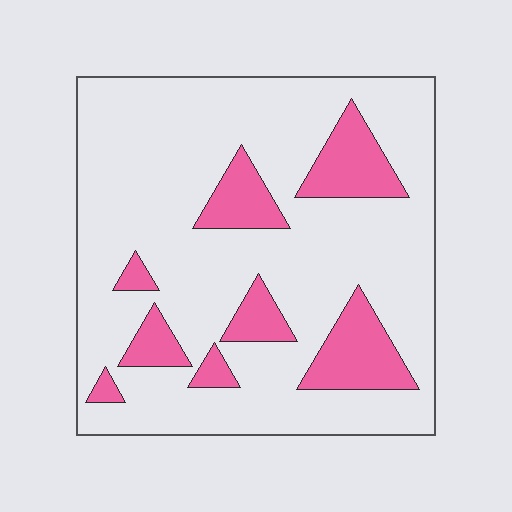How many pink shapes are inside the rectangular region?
8.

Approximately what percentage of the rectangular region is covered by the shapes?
Approximately 20%.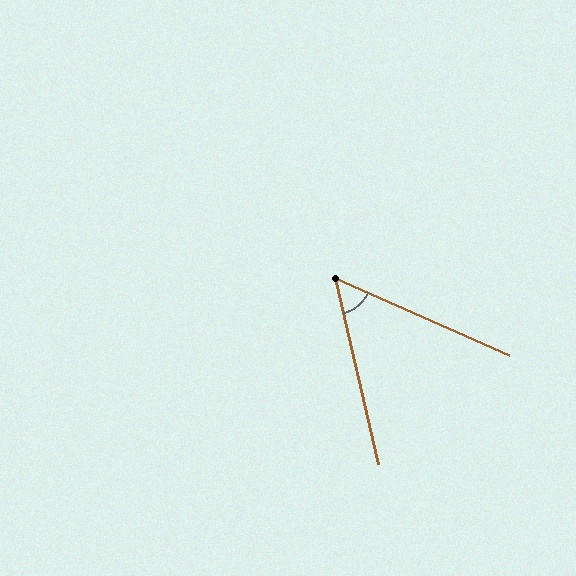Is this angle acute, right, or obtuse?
It is acute.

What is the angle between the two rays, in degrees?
Approximately 53 degrees.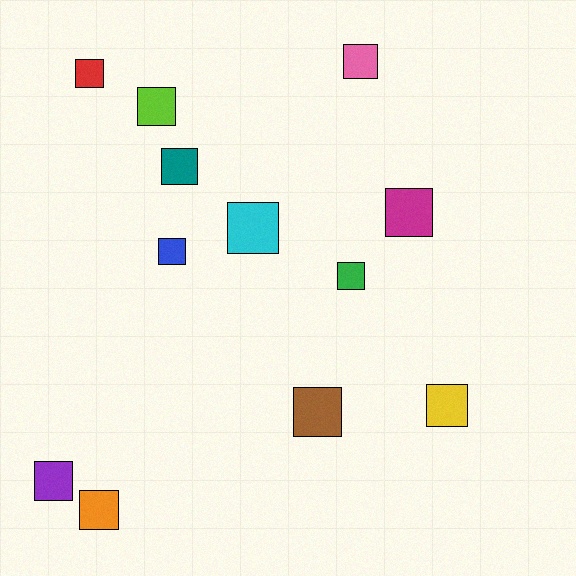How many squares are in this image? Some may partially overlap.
There are 12 squares.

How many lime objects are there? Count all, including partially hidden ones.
There is 1 lime object.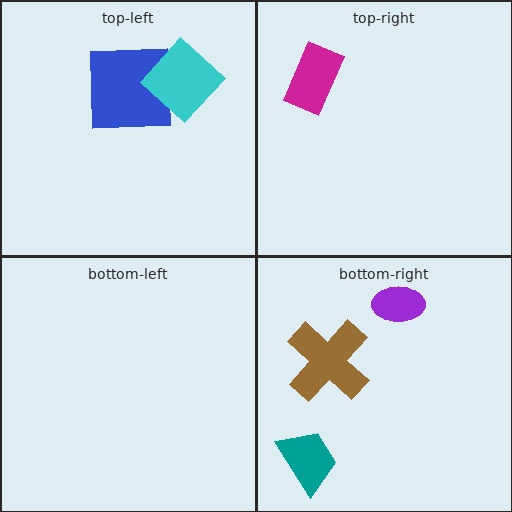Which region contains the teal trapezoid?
The bottom-right region.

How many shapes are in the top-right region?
1.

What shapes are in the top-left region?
The blue square, the cyan diamond.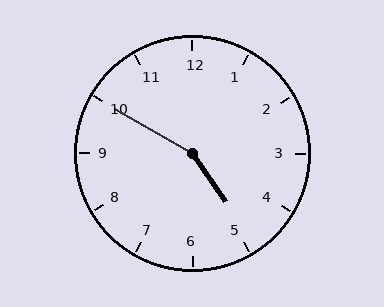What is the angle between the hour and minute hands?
Approximately 155 degrees.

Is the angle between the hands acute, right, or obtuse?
It is obtuse.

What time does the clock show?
4:50.